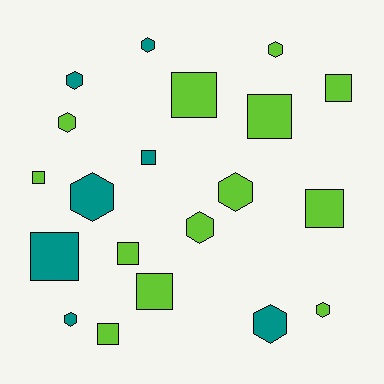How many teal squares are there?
There are 2 teal squares.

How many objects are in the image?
There are 20 objects.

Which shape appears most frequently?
Hexagon, with 10 objects.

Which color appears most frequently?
Lime, with 13 objects.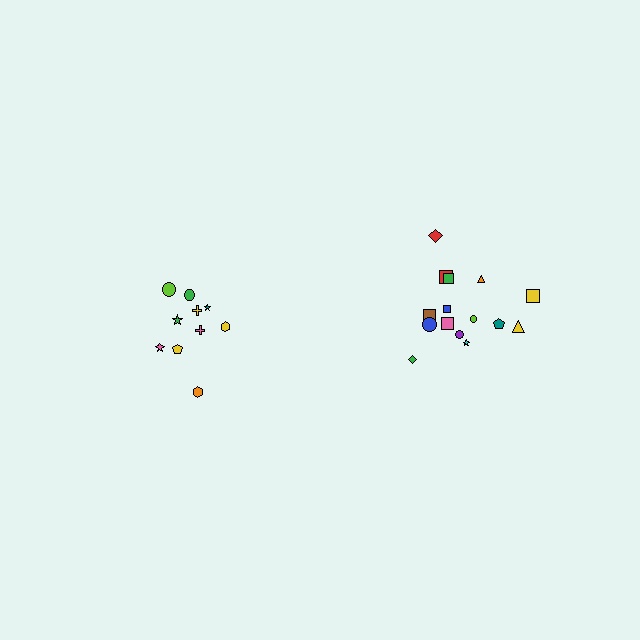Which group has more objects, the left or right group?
The right group.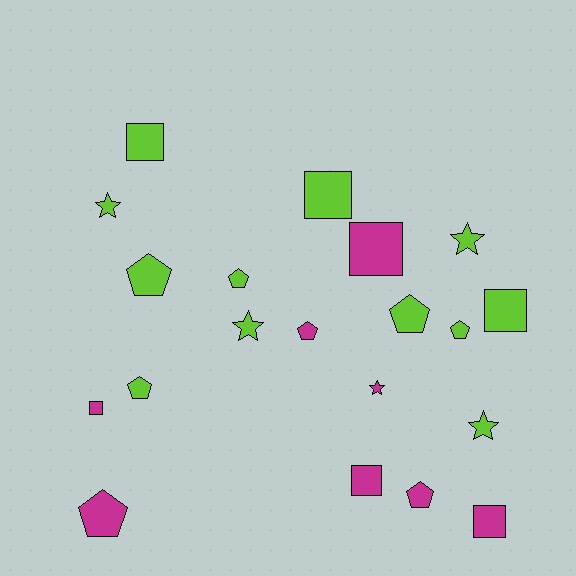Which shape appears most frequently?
Pentagon, with 8 objects.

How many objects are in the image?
There are 20 objects.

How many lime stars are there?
There are 4 lime stars.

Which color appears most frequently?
Lime, with 12 objects.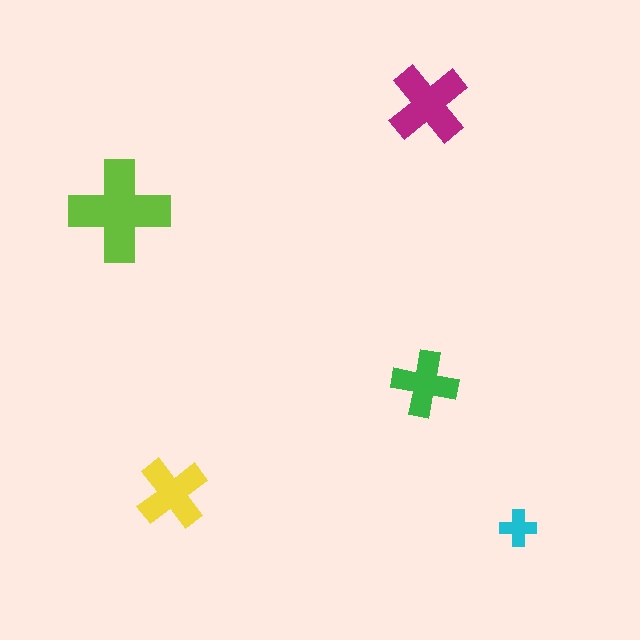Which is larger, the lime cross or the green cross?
The lime one.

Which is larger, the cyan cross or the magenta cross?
The magenta one.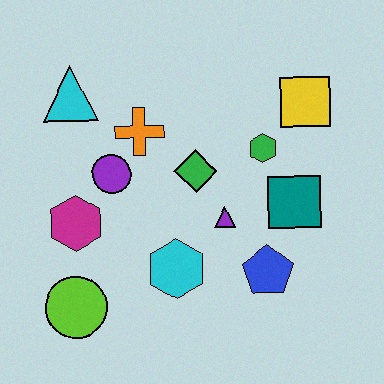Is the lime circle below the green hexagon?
Yes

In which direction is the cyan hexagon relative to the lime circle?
The cyan hexagon is to the right of the lime circle.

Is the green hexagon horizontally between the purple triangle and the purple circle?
No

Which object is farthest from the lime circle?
The yellow square is farthest from the lime circle.